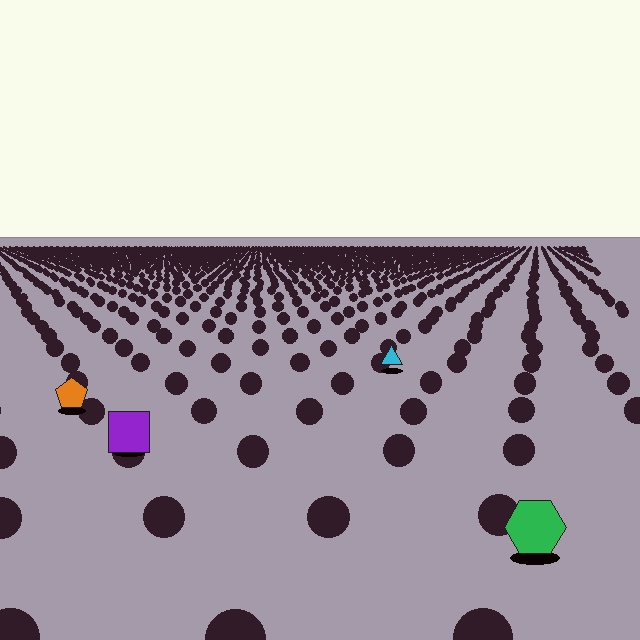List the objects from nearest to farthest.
From nearest to farthest: the green hexagon, the purple square, the orange pentagon, the cyan triangle.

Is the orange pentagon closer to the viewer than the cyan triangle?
Yes. The orange pentagon is closer — you can tell from the texture gradient: the ground texture is coarser near it.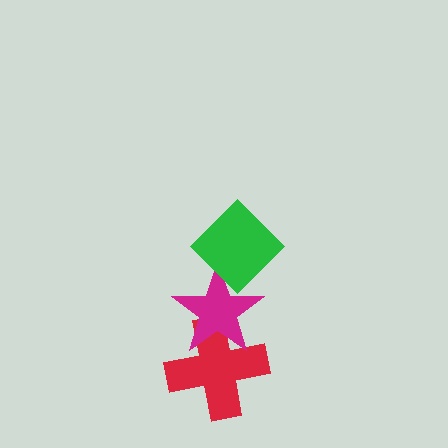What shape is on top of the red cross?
The magenta star is on top of the red cross.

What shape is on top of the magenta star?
The green diamond is on top of the magenta star.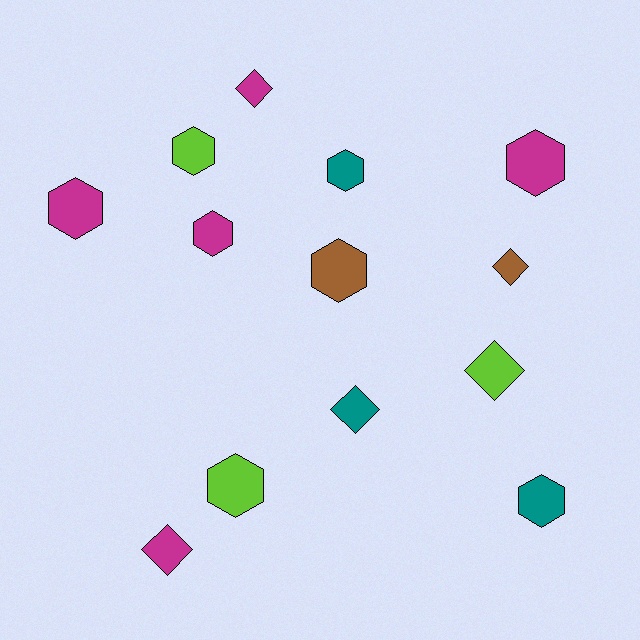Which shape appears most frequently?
Hexagon, with 8 objects.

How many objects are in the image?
There are 13 objects.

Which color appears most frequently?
Magenta, with 5 objects.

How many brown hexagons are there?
There is 1 brown hexagon.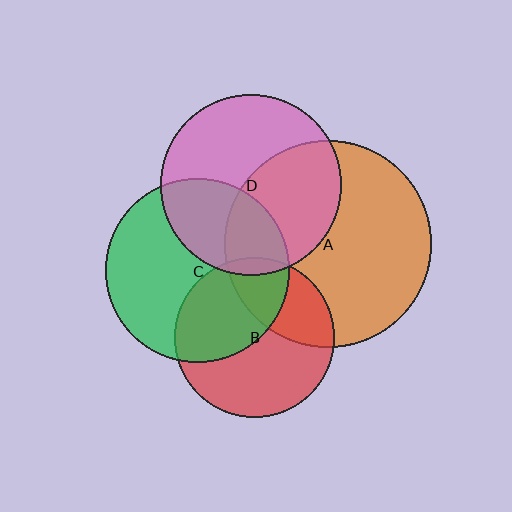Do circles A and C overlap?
Yes.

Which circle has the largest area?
Circle A (orange).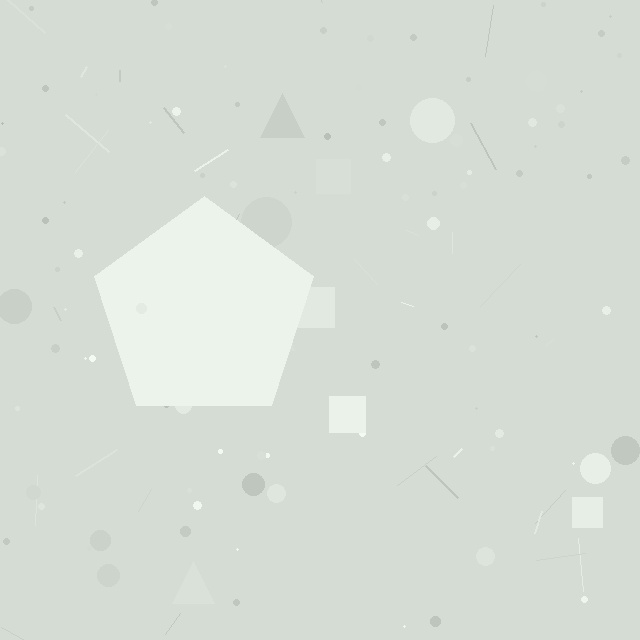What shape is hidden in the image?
A pentagon is hidden in the image.